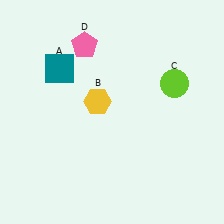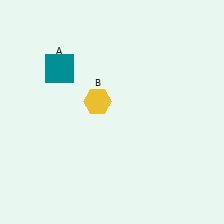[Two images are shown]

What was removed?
The lime circle (C), the pink pentagon (D) were removed in Image 2.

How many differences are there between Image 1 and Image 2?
There are 2 differences between the two images.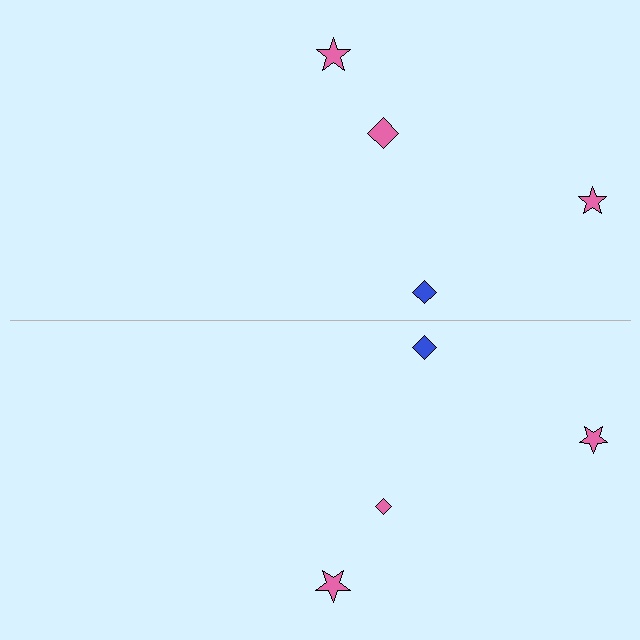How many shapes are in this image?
There are 8 shapes in this image.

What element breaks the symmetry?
The pink diamond on the bottom side has a different size than its mirror counterpart.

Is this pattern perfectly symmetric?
No, the pattern is not perfectly symmetric. The pink diamond on the bottom side has a different size than its mirror counterpart.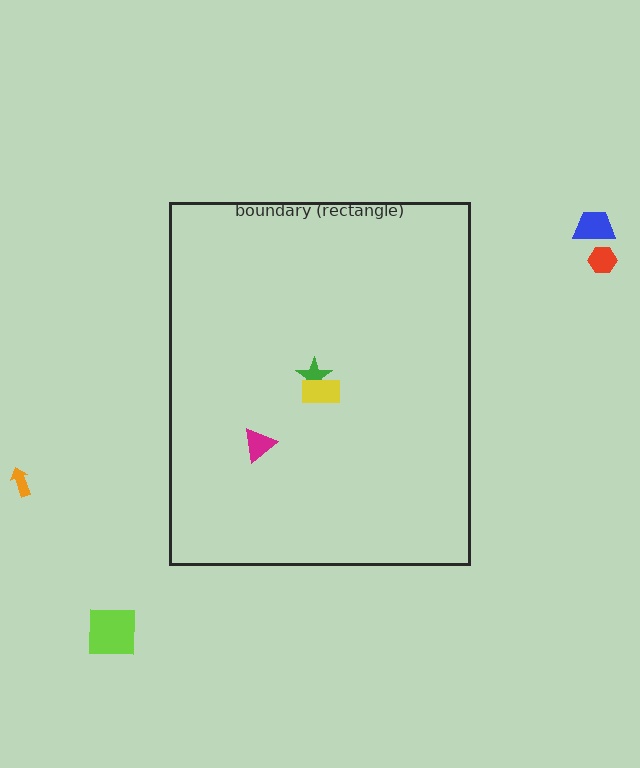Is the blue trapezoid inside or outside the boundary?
Outside.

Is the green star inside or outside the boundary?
Inside.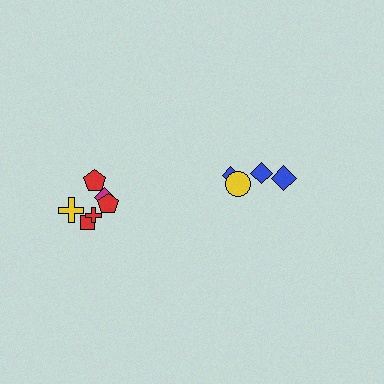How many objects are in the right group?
There are 4 objects.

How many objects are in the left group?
There are 6 objects.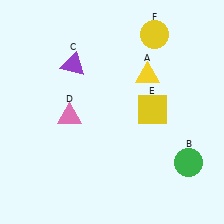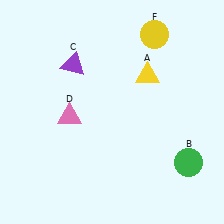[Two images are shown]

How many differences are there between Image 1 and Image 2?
There is 1 difference between the two images.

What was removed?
The yellow square (E) was removed in Image 2.